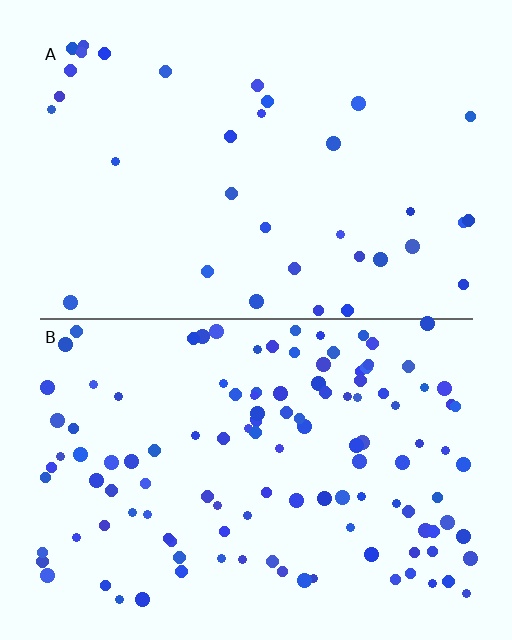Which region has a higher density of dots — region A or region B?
B (the bottom).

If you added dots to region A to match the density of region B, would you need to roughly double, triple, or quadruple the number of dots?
Approximately quadruple.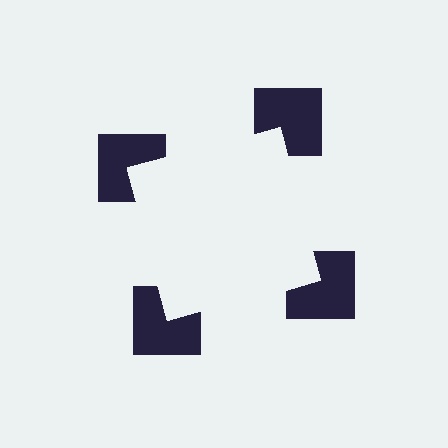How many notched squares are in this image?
There are 4 — one at each vertex of the illusory square.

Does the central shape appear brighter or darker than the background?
It typically appears slightly brighter than the background, even though no actual brightness change is drawn.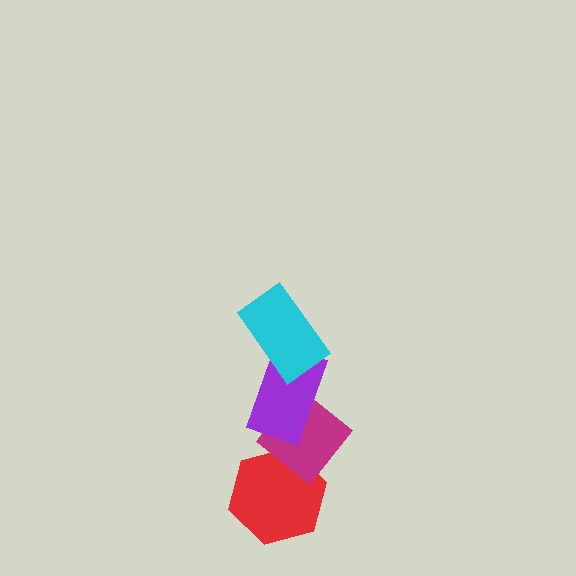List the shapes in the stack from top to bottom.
From top to bottom: the cyan rectangle, the purple rectangle, the magenta diamond, the red hexagon.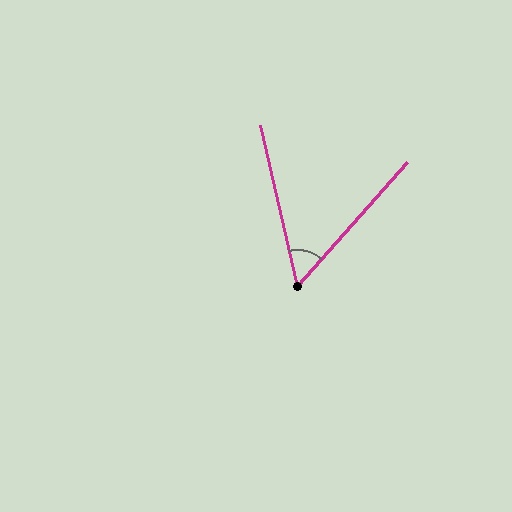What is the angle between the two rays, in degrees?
Approximately 54 degrees.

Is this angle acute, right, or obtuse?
It is acute.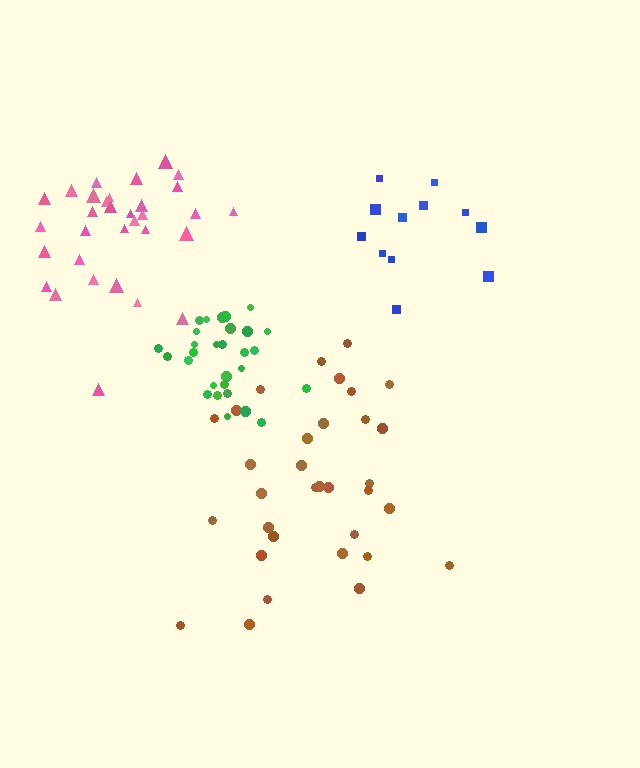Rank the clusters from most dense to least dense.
green, pink, brown, blue.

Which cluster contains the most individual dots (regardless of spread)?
Brown (33).